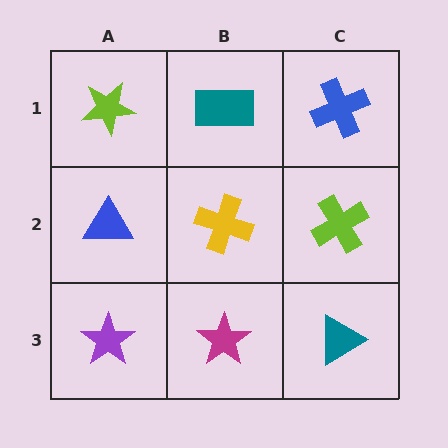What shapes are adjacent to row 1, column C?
A lime cross (row 2, column C), a teal rectangle (row 1, column B).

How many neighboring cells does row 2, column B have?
4.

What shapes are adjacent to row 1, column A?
A blue triangle (row 2, column A), a teal rectangle (row 1, column B).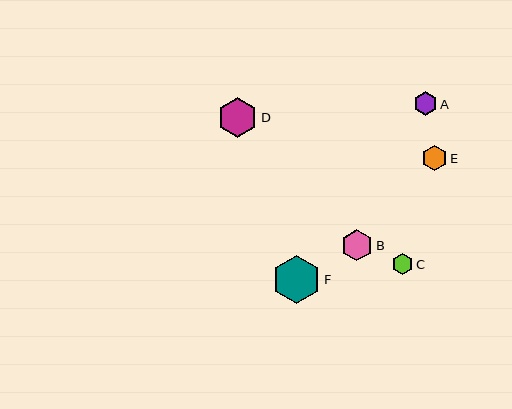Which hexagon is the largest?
Hexagon F is the largest with a size of approximately 48 pixels.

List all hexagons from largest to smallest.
From largest to smallest: F, D, B, E, A, C.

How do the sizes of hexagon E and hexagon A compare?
Hexagon E and hexagon A are approximately the same size.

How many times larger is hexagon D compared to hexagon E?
Hexagon D is approximately 1.6 times the size of hexagon E.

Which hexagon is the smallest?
Hexagon C is the smallest with a size of approximately 21 pixels.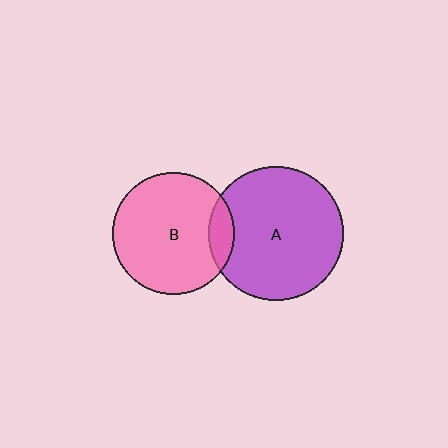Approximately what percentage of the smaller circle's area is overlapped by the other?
Approximately 10%.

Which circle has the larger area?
Circle A (purple).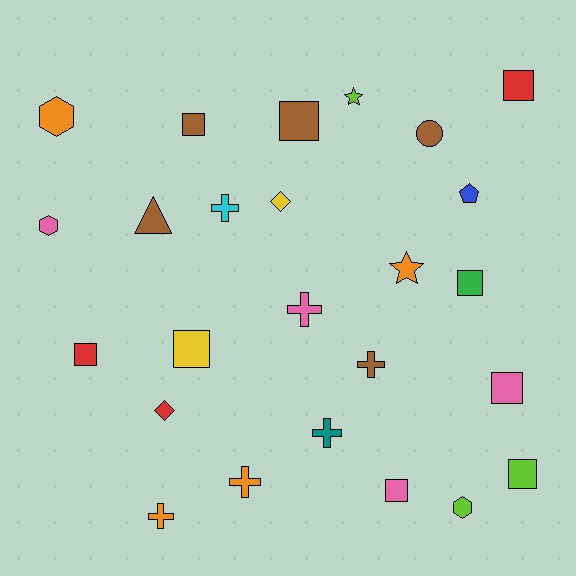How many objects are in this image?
There are 25 objects.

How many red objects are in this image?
There are 3 red objects.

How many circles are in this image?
There is 1 circle.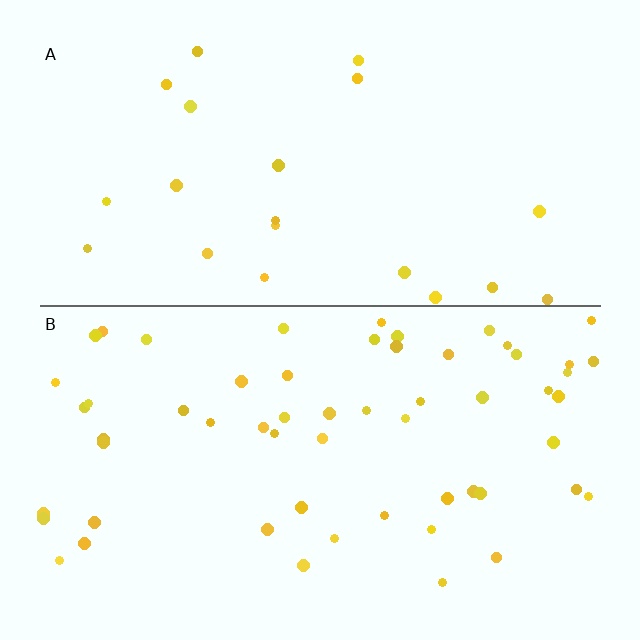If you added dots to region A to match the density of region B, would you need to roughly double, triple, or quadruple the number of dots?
Approximately triple.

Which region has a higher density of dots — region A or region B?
B (the bottom).